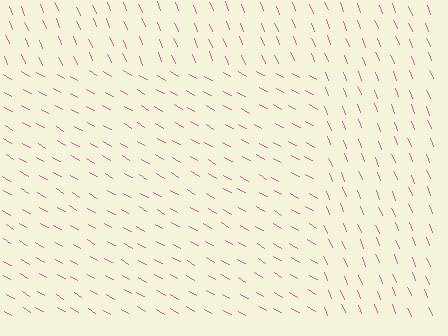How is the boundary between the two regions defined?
The boundary is defined purely by a change in line orientation (approximately 37 degrees difference). All lines are the same color and thickness.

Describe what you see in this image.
The image is filled with small pink line segments. A rectangle region in the image has lines oriented differently from the surrounding lines, creating a visible texture boundary.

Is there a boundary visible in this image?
Yes, there is a texture boundary formed by a change in line orientation.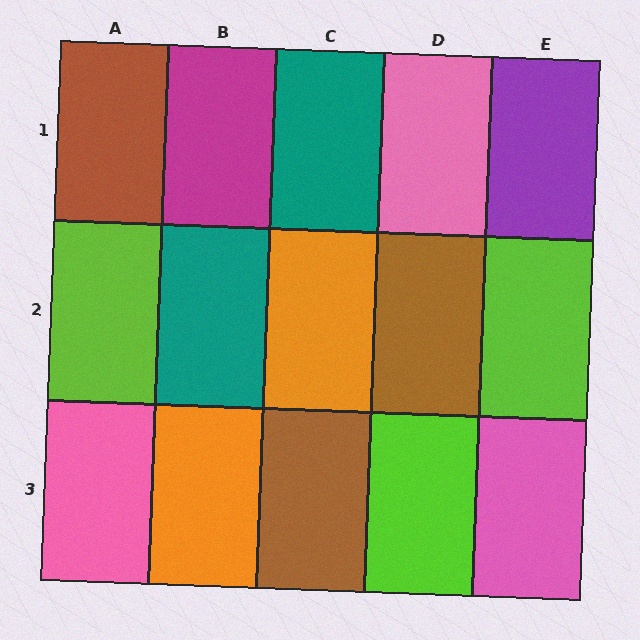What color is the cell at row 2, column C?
Orange.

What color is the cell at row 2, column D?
Brown.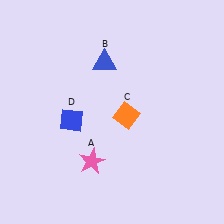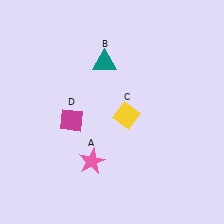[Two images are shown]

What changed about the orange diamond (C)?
In Image 1, C is orange. In Image 2, it changed to yellow.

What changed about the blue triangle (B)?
In Image 1, B is blue. In Image 2, it changed to teal.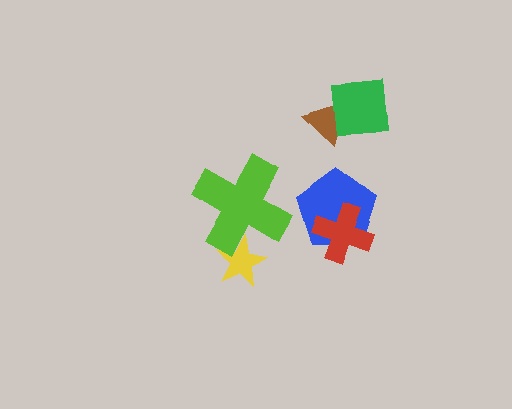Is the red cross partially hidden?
No, no other shape covers it.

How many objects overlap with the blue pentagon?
1 object overlaps with the blue pentagon.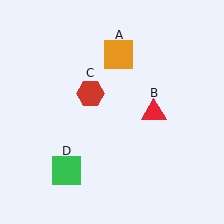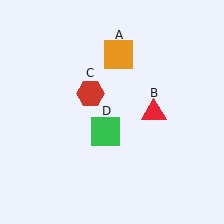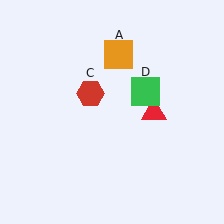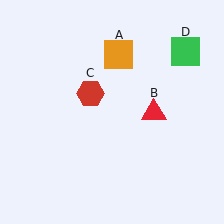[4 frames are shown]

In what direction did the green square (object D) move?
The green square (object D) moved up and to the right.